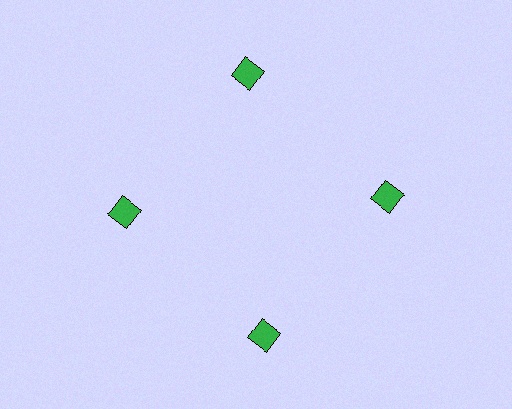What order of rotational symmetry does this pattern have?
This pattern has 4-fold rotational symmetry.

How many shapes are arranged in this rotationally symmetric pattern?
There are 4 shapes, arranged in 4 groups of 1.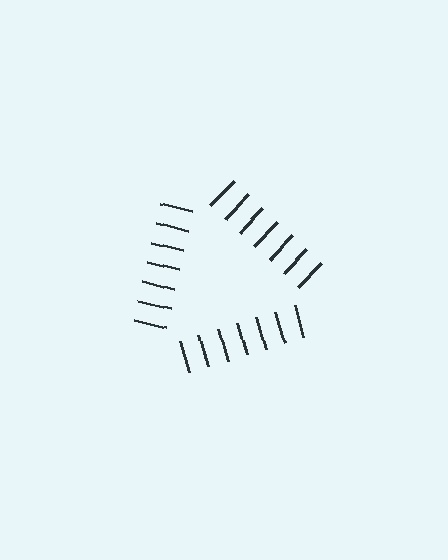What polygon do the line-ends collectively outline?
An illusory triangle — the line segments terminate on its edges but no continuous stroke is drawn.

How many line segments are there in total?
21 — 7 along each of the 3 edges.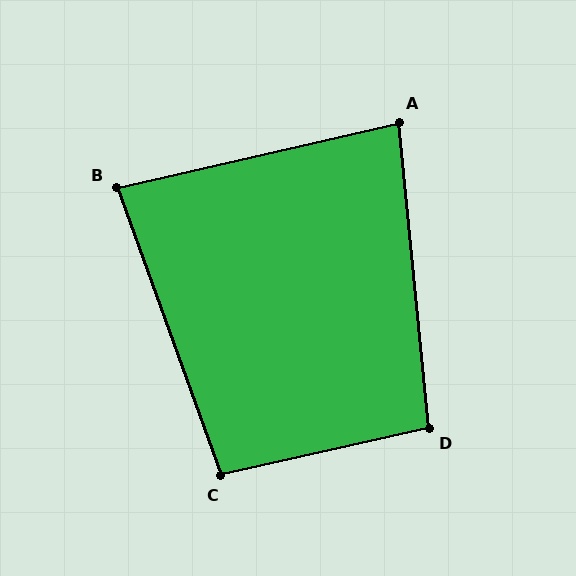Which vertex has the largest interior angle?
C, at approximately 97 degrees.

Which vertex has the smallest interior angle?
A, at approximately 83 degrees.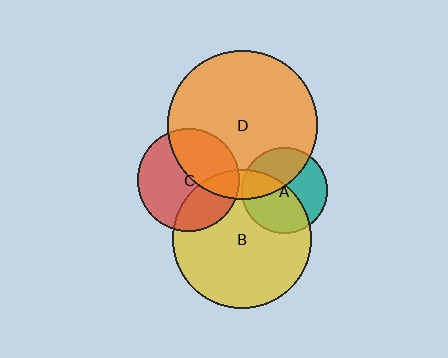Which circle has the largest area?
Circle D (orange).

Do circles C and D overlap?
Yes.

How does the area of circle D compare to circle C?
Approximately 2.1 times.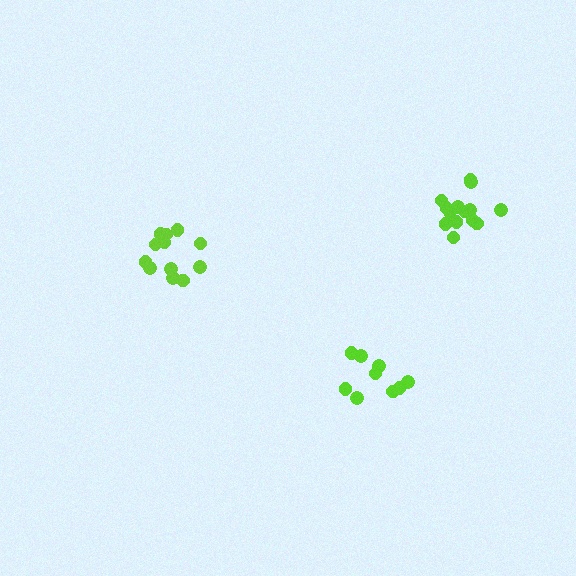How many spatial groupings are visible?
There are 3 spatial groupings.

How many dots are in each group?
Group 1: 14 dots, Group 2: 9 dots, Group 3: 12 dots (35 total).